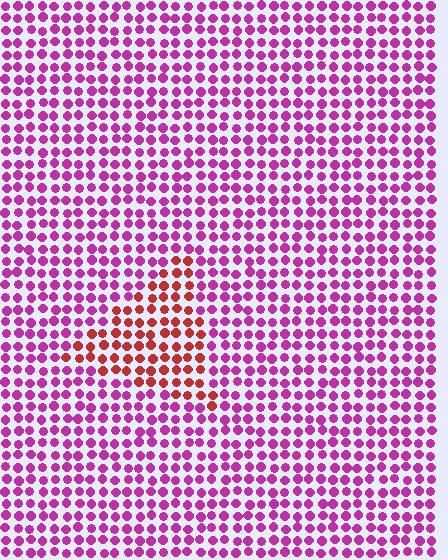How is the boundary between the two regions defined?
The boundary is defined purely by a slight shift in hue (about 49 degrees). Spacing, size, and orientation are identical on both sides.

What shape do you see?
I see a triangle.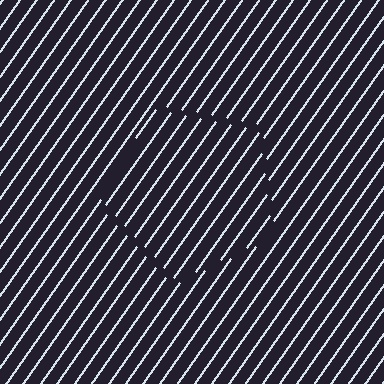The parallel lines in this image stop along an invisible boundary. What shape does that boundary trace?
An illusory pentagon. The interior of the shape contains the same grating, shifted by half a period — the contour is defined by the phase discontinuity where line-ends from the inner and outer gratings abut.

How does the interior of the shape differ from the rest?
The interior of the shape contains the same grating, shifted by half a period — the contour is defined by the phase discontinuity where line-ends from the inner and outer gratings abut.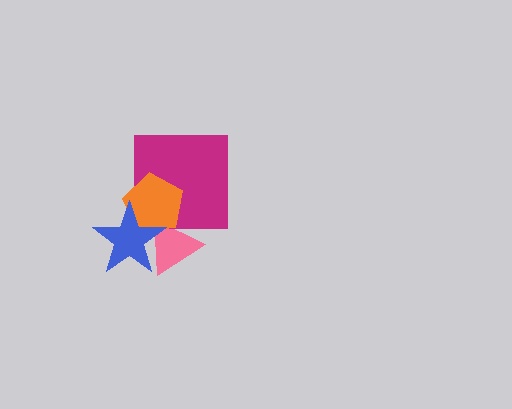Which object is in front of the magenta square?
The orange pentagon is in front of the magenta square.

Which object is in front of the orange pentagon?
The blue star is in front of the orange pentagon.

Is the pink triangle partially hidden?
Yes, it is partially covered by another shape.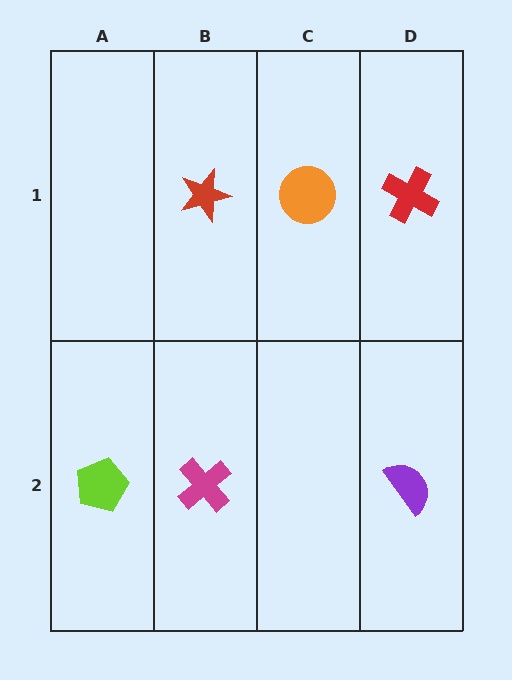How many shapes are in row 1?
3 shapes.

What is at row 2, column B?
A magenta cross.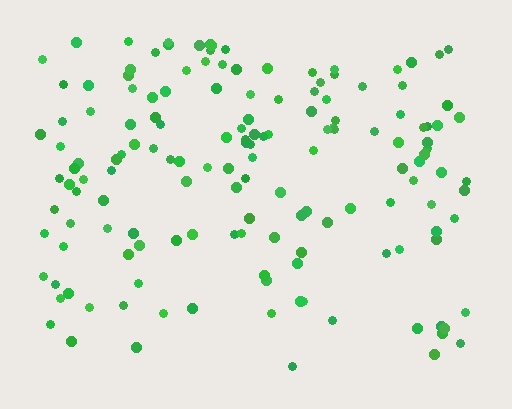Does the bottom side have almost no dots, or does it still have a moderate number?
Still a moderate number, just noticeably fewer than the top.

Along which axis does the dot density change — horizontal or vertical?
Vertical.